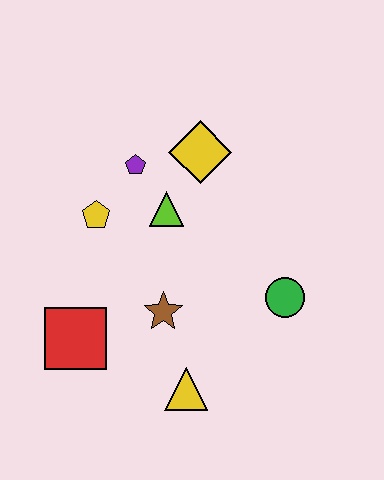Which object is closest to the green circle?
The brown star is closest to the green circle.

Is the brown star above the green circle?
No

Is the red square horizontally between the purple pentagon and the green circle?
No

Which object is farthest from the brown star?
The yellow diamond is farthest from the brown star.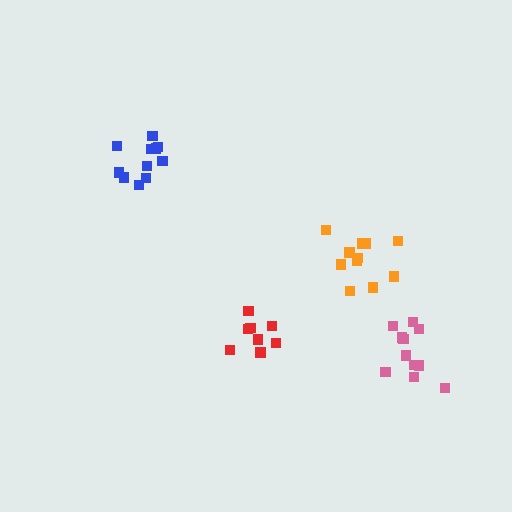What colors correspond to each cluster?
The clusters are colored: red, blue, orange, pink.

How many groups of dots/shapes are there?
There are 4 groups.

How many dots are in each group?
Group 1: 8 dots, Group 2: 12 dots, Group 3: 12 dots, Group 4: 11 dots (43 total).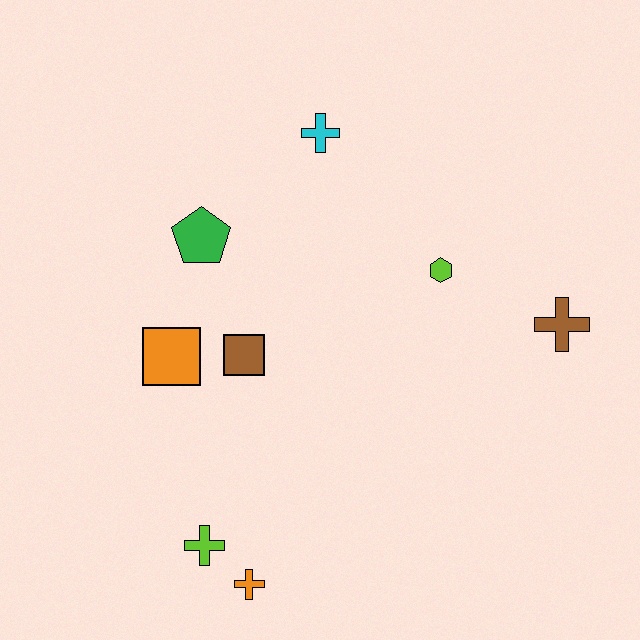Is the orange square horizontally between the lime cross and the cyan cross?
No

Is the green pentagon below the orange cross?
No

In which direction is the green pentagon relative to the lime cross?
The green pentagon is above the lime cross.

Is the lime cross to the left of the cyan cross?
Yes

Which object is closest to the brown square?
The orange square is closest to the brown square.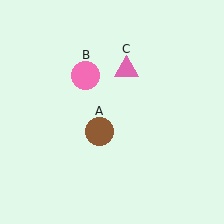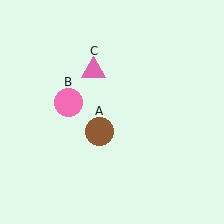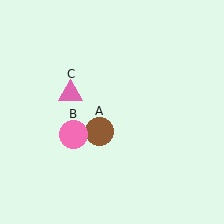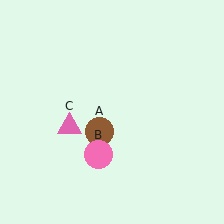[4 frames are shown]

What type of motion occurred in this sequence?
The pink circle (object B), pink triangle (object C) rotated counterclockwise around the center of the scene.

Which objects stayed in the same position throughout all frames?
Brown circle (object A) remained stationary.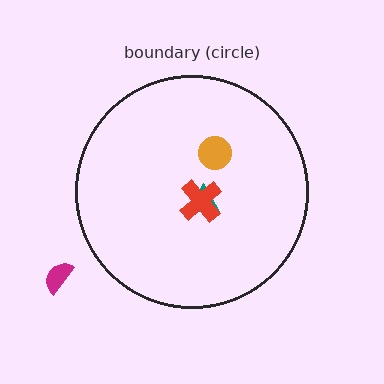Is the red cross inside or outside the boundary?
Inside.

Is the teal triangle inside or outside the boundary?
Inside.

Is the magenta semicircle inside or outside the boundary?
Outside.